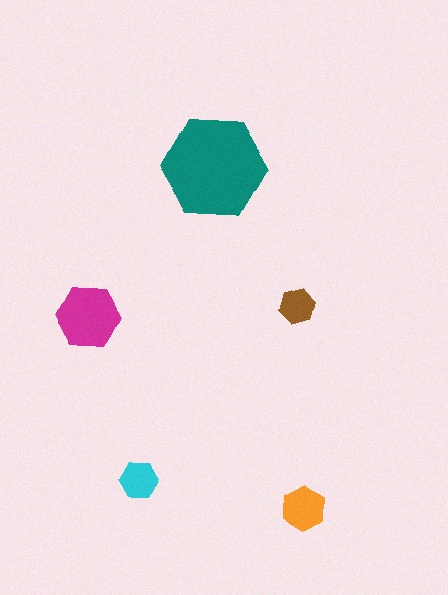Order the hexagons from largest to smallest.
the teal one, the magenta one, the orange one, the cyan one, the brown one.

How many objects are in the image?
There are 5 objects in the image.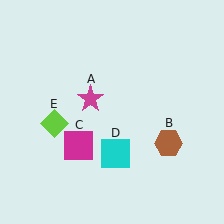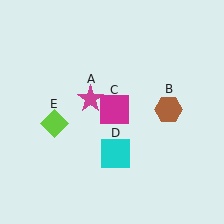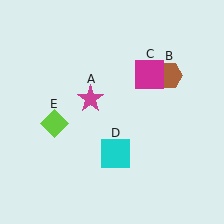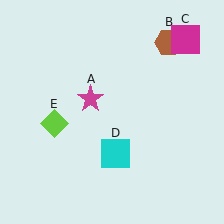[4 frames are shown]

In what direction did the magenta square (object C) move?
The magenta square (object C) moved up and to the right.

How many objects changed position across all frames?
2 objects changed position: brown hexagon (object B), magenta square (object C).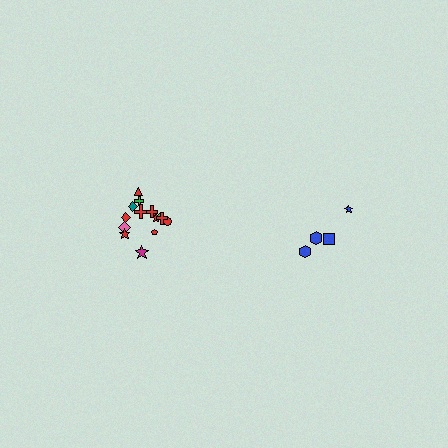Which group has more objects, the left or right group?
The left group.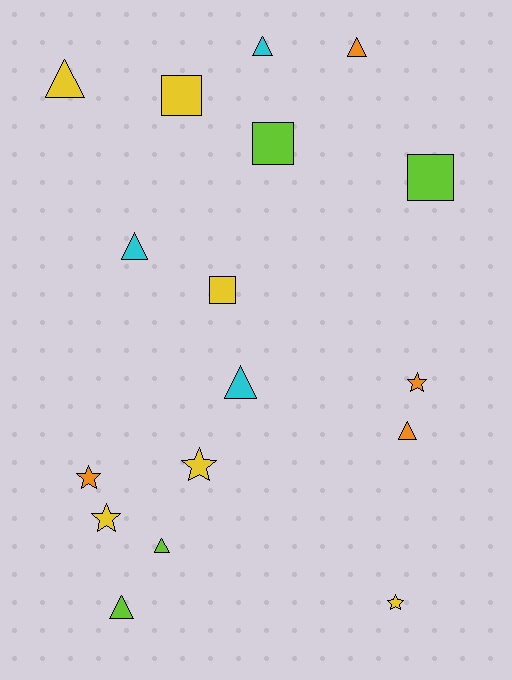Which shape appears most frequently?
Triangle, with 8 objects.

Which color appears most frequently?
Yellow, with 6 objects.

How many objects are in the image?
There are 17 objects.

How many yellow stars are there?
There are 3 yellow stars.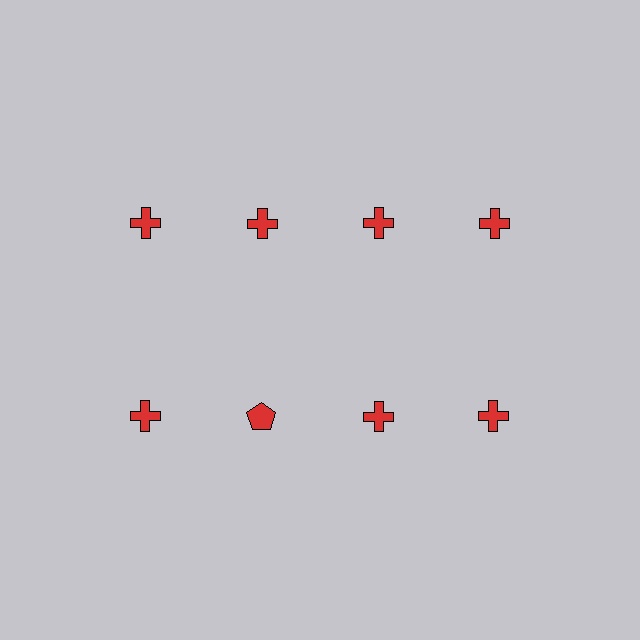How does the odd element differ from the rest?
It has a different shape: pentagon instead of cross.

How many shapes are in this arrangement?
There are 8 shapes arranged in a grid pattern.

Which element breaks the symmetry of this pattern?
The red pentagon in the second row, second from left column breaks the symmetry. All other shapes are red crosses.